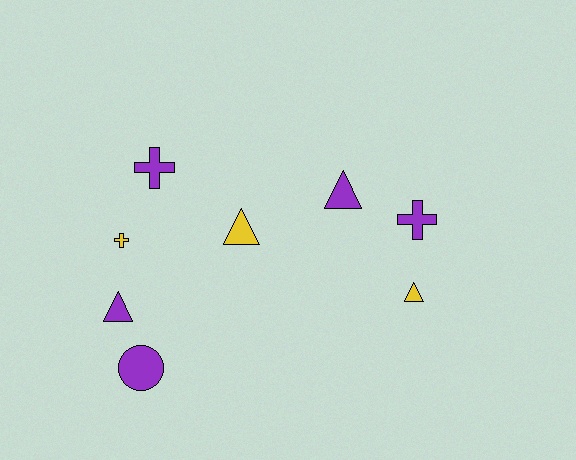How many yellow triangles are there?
There are 2 yellow triangles.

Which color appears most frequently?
Purple, with 5 objects.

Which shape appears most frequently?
Triangle, with 4 objects.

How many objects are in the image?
There are 8 objects.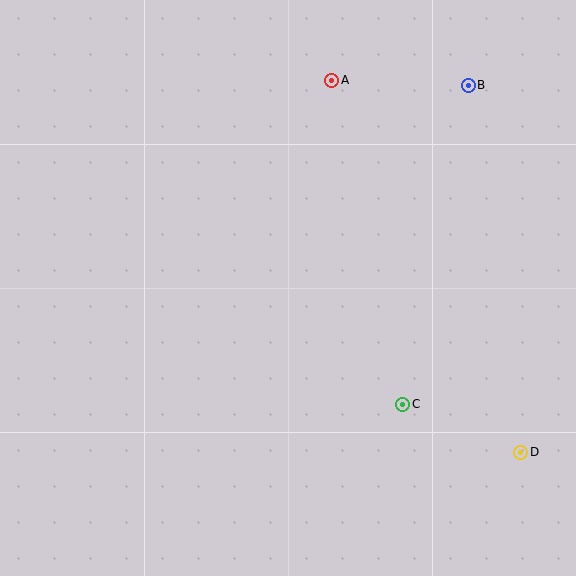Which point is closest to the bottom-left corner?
Point C is closest to the bottom-left corner.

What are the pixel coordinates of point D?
Point D is at (521, 452).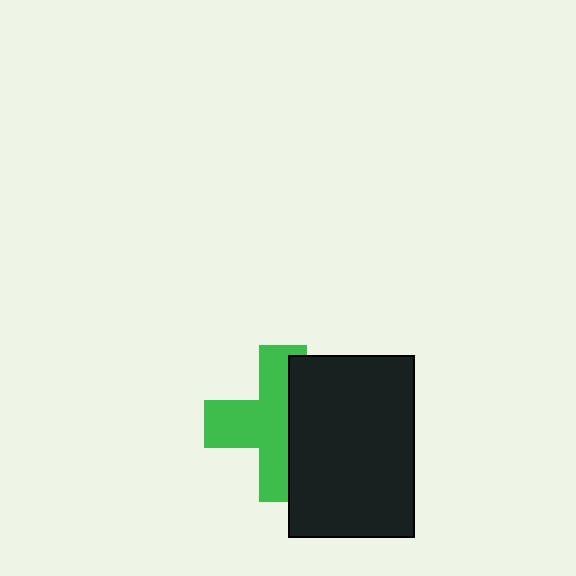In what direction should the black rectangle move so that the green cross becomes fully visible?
The black rectangle should move right. That is the shortest direction to clear the overlap and leave the green cross fully visible.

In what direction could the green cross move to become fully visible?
The green cross could move left. That would shift it out from behind the black rectangle entirely.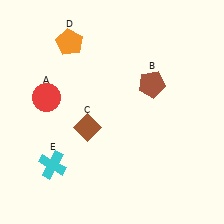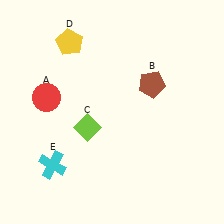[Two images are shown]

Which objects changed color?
C changed from brown to lime. D changed from orange to yellow.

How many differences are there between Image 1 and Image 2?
There are 2 differences between the two images.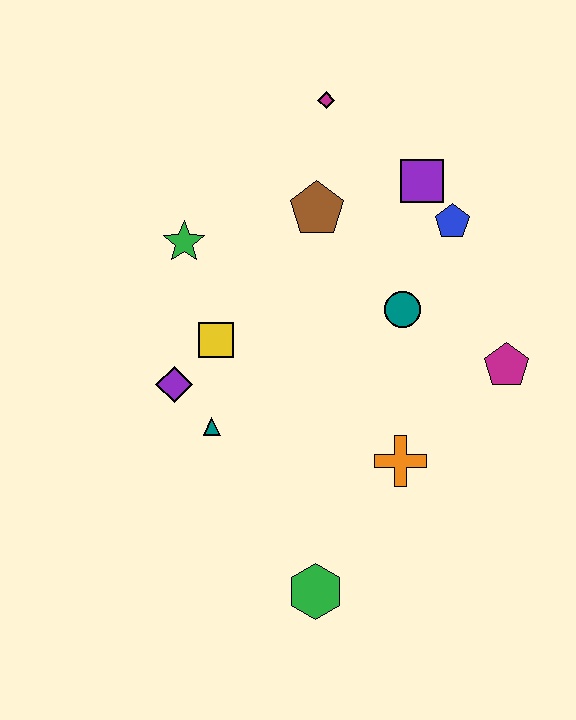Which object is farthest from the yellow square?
The magenta pentagon is farthest from the yellow square.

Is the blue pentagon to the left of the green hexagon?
No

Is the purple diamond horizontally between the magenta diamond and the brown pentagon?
No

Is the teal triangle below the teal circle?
Yes